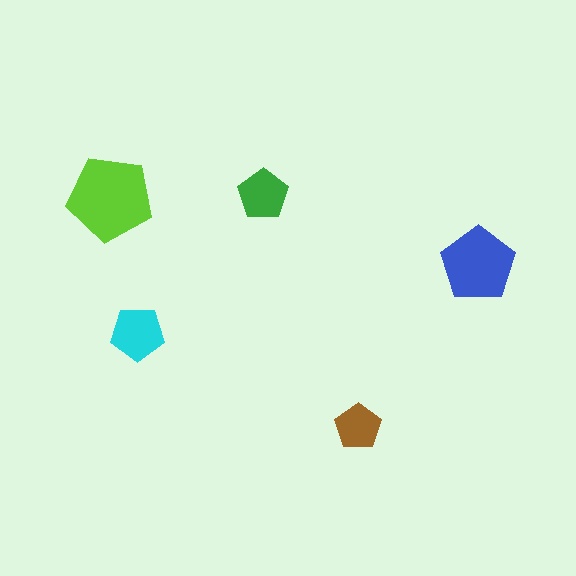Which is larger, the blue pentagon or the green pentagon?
The blue one.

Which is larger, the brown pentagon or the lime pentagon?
The lime one.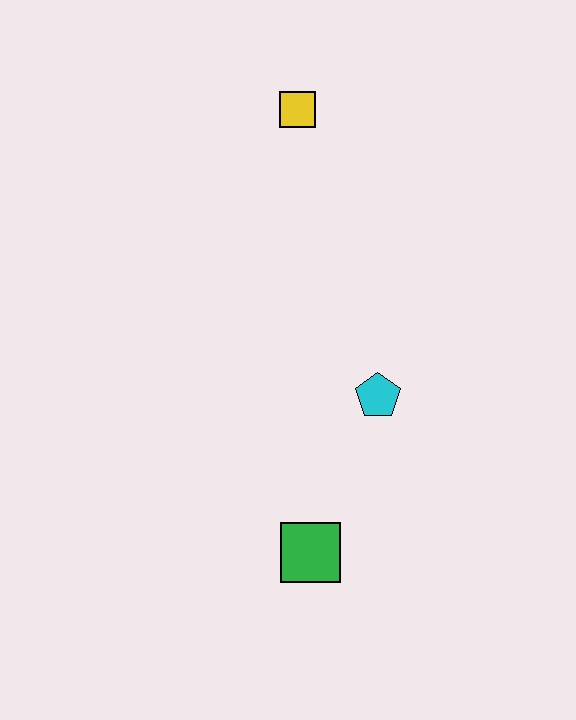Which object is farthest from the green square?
The yellow square is farthest from the green square.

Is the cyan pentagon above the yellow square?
No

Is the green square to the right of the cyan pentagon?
No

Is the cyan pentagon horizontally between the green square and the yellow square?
No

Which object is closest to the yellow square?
The cyan pentagon is closest to the yellow square.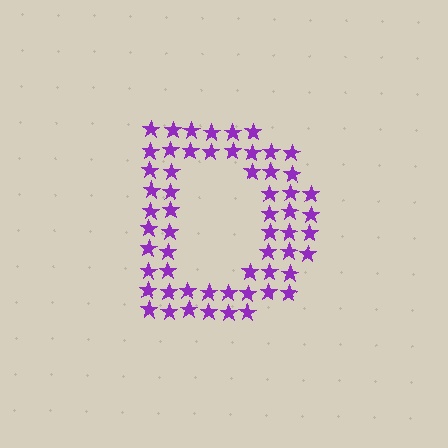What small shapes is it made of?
It is made of small stars.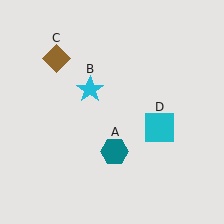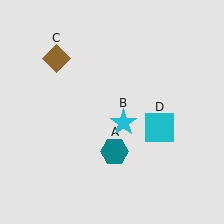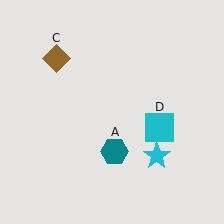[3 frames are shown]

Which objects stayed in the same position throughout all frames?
Teal hexagon (object A) and brown diamond (object C) and cyan square (object D) remained stationary.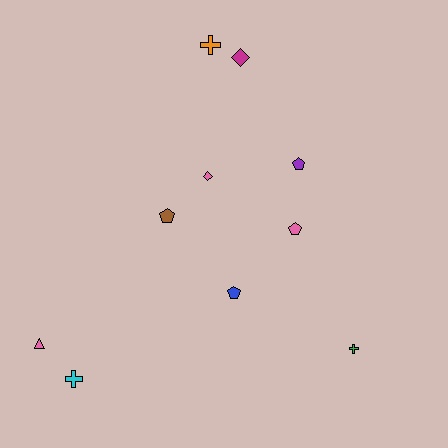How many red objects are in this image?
There are no red objects.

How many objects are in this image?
There are 10 objects.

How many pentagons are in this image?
There are 4 pentagons.